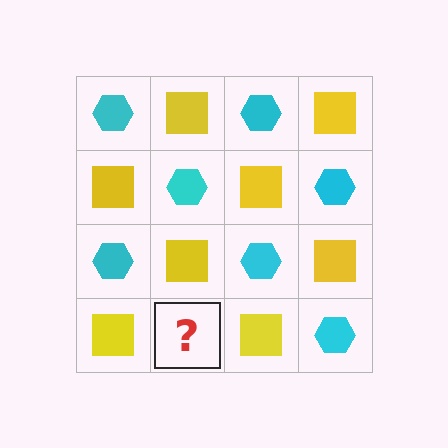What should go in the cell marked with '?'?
The missing cell should contain a cyan hexagon.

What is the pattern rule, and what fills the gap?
The rule is that it alternates cyan hexagon and yellow square in a checkerboard pattern. The gap should be filled with a cyan hexagon.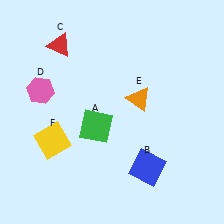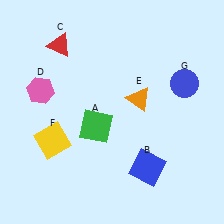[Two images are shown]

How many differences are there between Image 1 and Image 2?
There is 1 difference between the two images.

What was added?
A blue circle (G) was added in Image 2.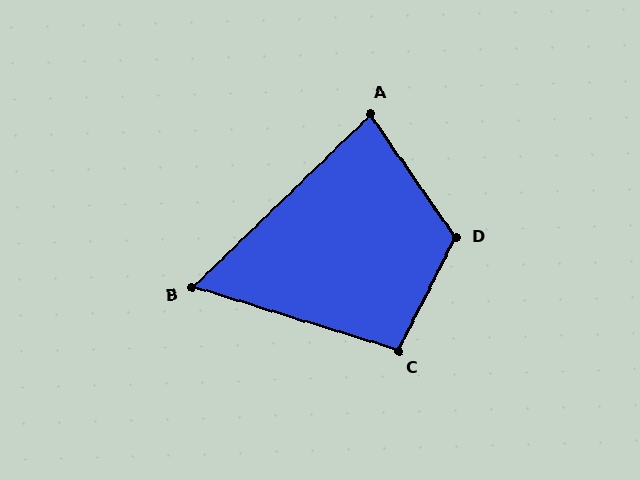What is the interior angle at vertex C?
Approximately 100 degrees (obtuse).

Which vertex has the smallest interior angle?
B, at approximately 61 degrees.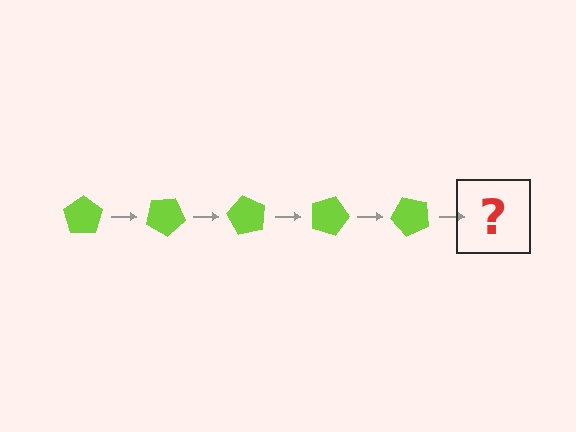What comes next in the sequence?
The next element should be a lime pentagon rotated 150 degrees.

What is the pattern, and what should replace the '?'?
The pattern is that the pentagon rotates 30 degrees each step. The '?' should be a lime pentagon rotated 150 degrees.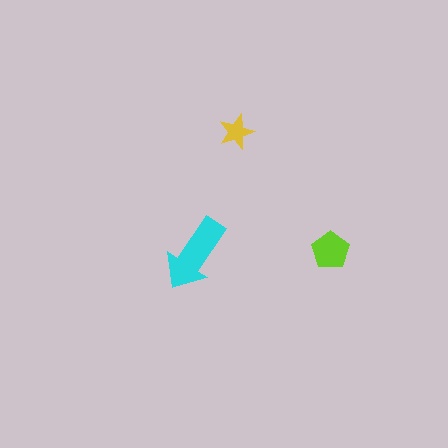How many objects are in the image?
There are 3 objects in the image.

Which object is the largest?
The cyan arrow.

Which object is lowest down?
The cyan arrow is bottommost.